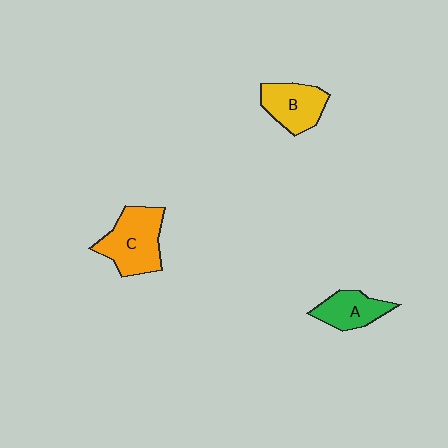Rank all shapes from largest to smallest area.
From largest to smallest: C (orange), B (yellow), A (green).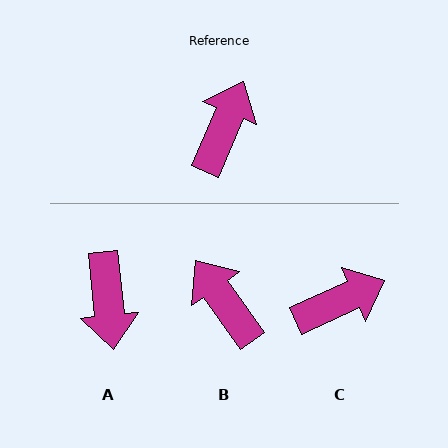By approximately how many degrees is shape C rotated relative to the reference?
Approximately 42 degrees clockwise.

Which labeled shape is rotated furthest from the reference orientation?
A, about 151 degrees away.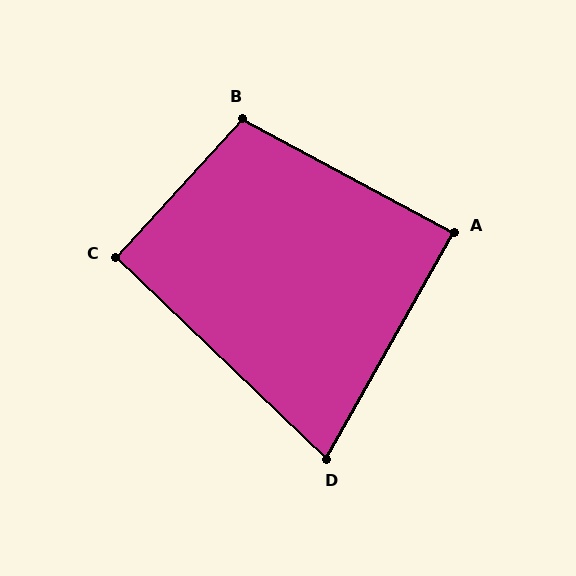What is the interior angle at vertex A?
Approximately 89 degrees (approximately right).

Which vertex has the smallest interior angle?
D, at approximately 76 degrees.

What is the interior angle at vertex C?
Approximately 91 degrees (approximately right).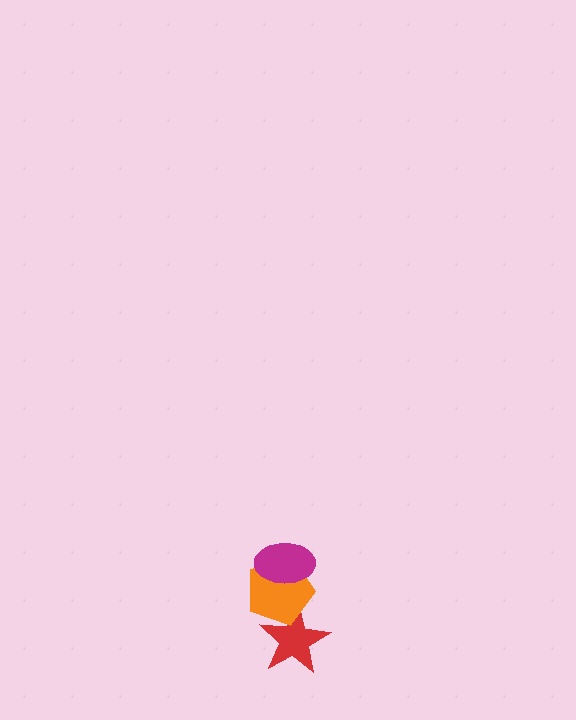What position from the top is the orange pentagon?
The orange pentagon is 2nd from the top.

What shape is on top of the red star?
The orange pentagon is on top of the red star.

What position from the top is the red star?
The red star is 3rd from the top.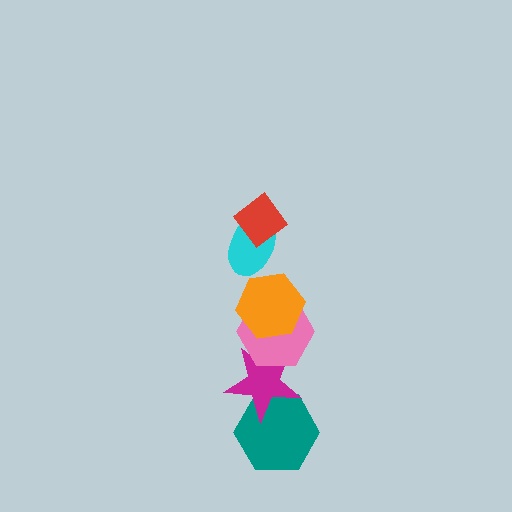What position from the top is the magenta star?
The magenta star is 5th from the top.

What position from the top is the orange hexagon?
The orange hexagon is 3rd from the top.